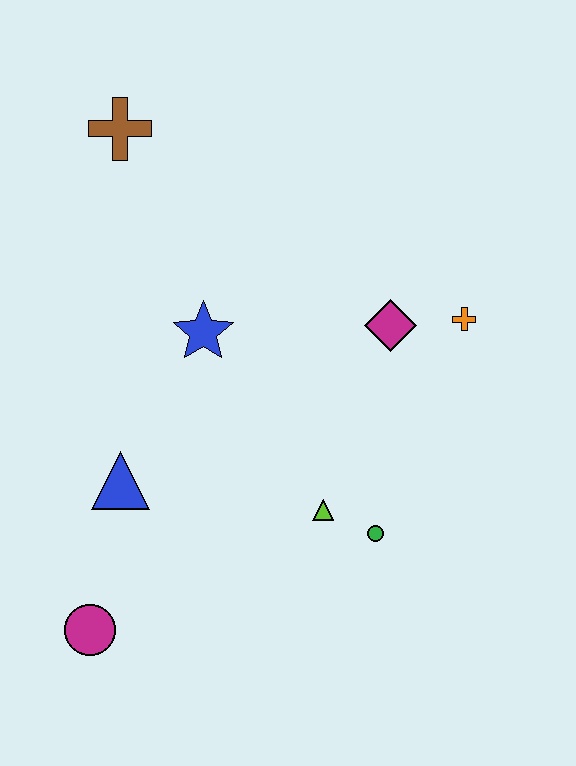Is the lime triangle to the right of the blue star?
Yes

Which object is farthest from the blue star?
The magenta circle is farthest from the blue star.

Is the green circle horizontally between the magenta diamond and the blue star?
Yes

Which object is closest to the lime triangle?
The green circle is closest to the lime triangle.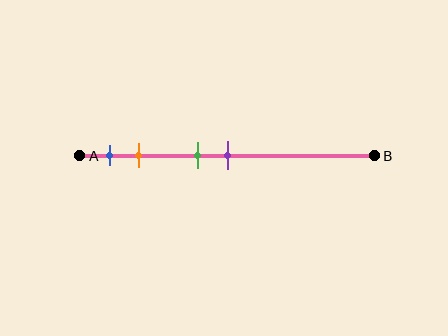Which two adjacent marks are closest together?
The green and purple marks are the closest adjacent pair.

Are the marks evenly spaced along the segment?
No, the marks are not evenly spaced.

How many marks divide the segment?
There are 4 marks dividing the segment.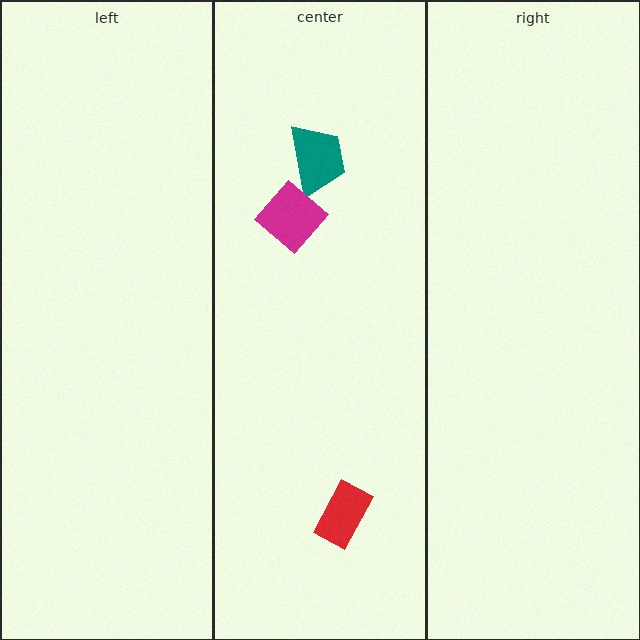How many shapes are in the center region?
3.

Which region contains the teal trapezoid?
The center region.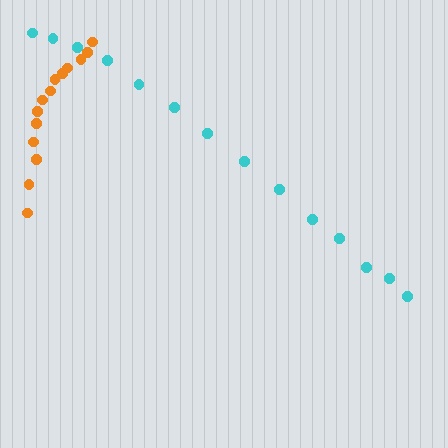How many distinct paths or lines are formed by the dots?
There are 2 distinct paths.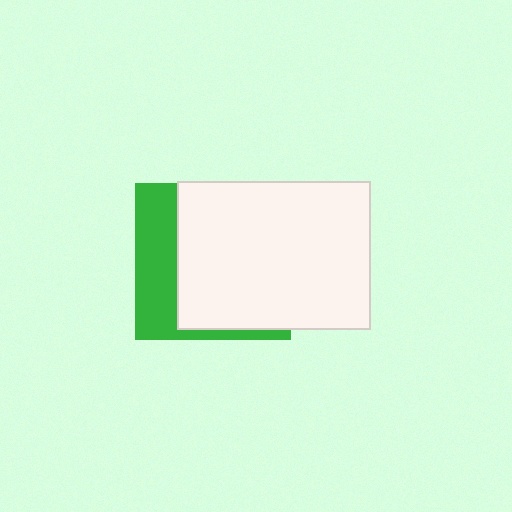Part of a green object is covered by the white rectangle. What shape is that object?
It is a square.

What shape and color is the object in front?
The object in front is a white rectangle.